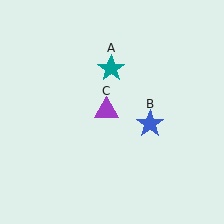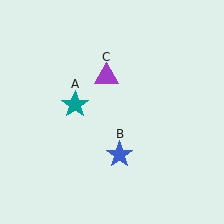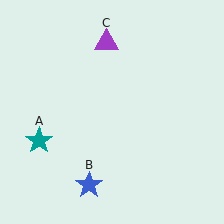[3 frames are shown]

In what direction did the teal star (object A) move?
The teal star (object A) moved down and to the left.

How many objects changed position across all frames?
3 objects changed position: teal star (object A), blue star (object B), purple triangle (object C).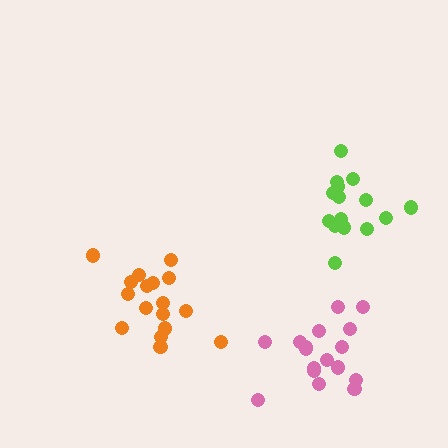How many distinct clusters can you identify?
There are 3 distinct clusters.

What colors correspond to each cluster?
The clusters are colored: lime, orange, pink.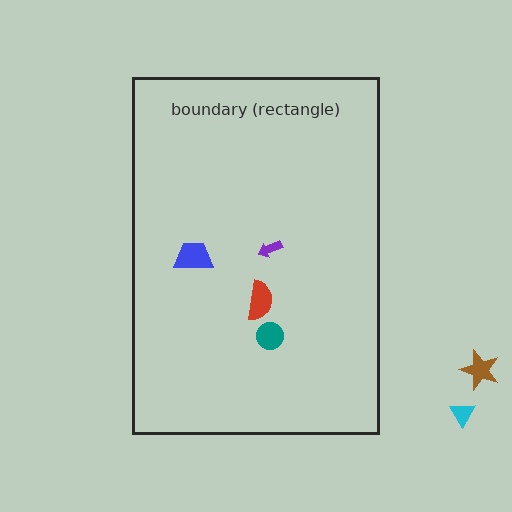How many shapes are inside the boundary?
4 inside, 2 outside.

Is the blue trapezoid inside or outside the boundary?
Inside.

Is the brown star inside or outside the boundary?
Outside.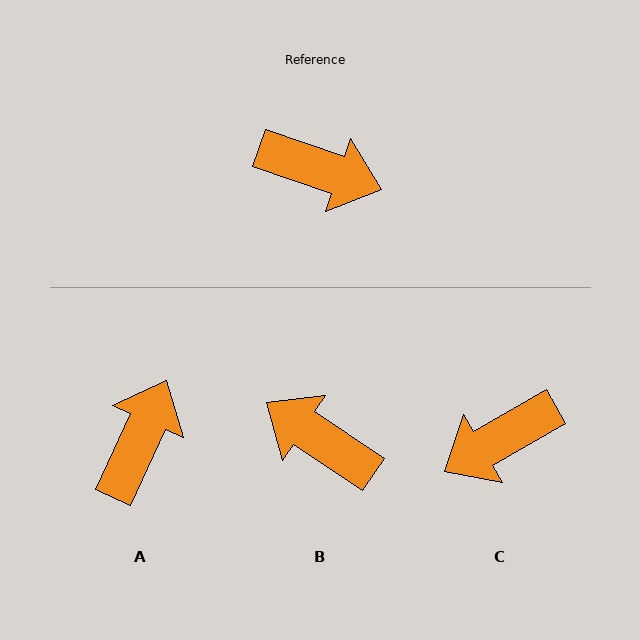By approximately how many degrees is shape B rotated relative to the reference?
Approximately 165 degrees counter-clockwise.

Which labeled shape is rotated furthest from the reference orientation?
B, about 165 degrees away.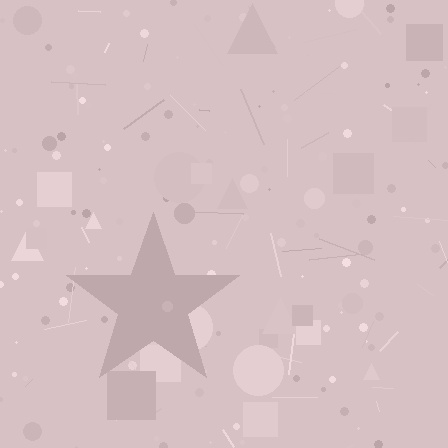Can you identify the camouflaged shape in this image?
The camouflaged shape is a star.